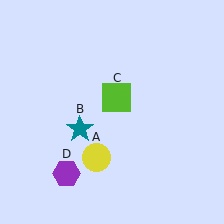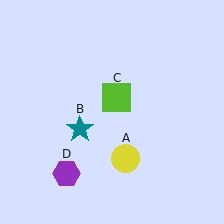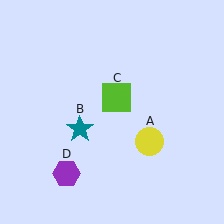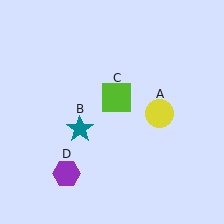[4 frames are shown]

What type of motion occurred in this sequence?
The yellow circle (object A) rotated counterclockwise around the center of the scene.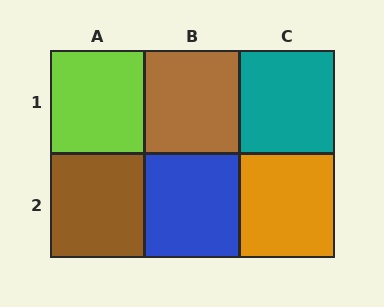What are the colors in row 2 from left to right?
Brown, blue, orange.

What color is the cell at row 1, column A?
Lime.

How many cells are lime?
1 cell is lime.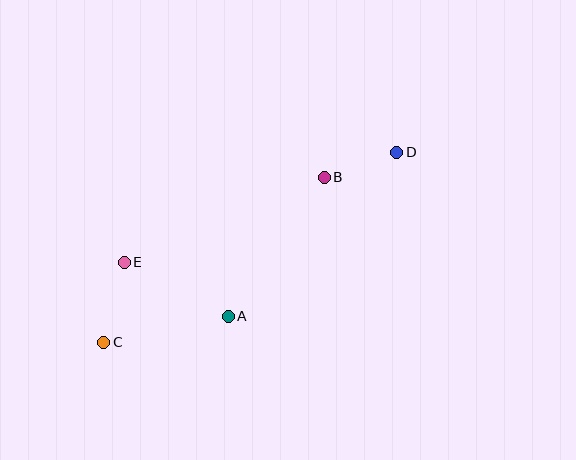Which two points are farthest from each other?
Points C and D are farthest from each other.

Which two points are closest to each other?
Points B and D are closest to each other.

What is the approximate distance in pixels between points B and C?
The distance between B and C is approximately 276 pixels.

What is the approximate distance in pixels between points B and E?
The distance between B and E is approximately 217 pixels.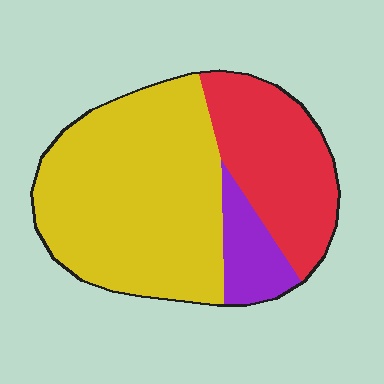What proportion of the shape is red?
Red takes up about one third (1/3) of the shape.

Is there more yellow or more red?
Yellow.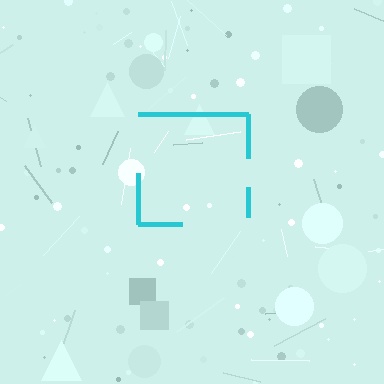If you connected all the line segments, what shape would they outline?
They would outline a square.